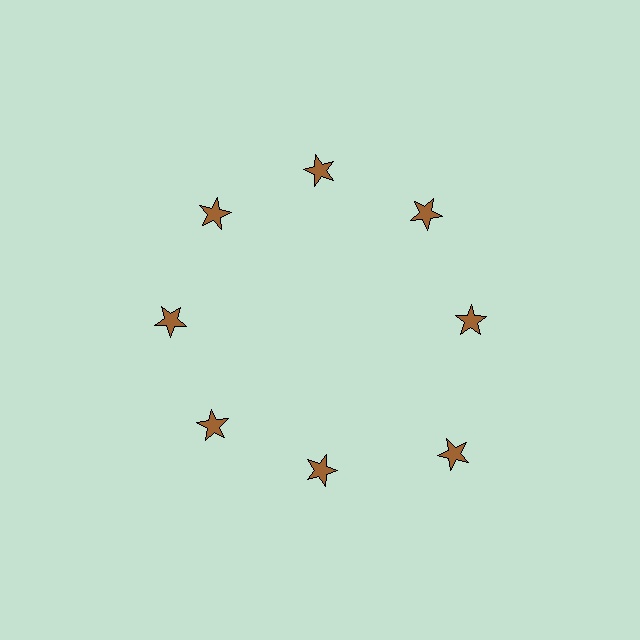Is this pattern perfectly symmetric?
No. The 8 brown stars are arranged in a ring, but one element near the 4 o'clock position is pushed outward from the center, breaking the 8-fold rotational symmetry.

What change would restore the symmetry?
The symmetry would be restored by moving it inward, back onto the ring so that all 8 stars sit at equal angles and equal distance from the center.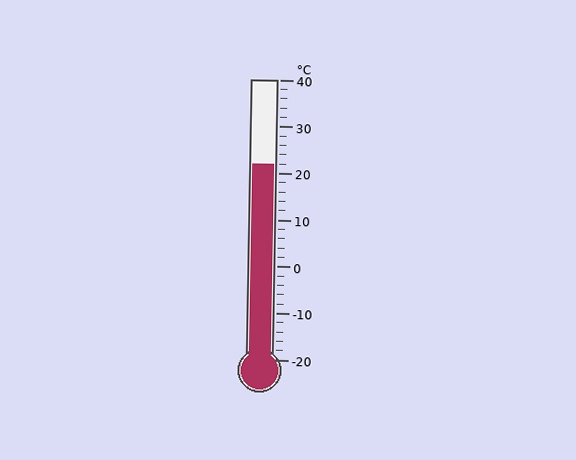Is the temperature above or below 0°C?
The temperature is above 0°C.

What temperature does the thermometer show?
The thermometer shows approximately 22°C.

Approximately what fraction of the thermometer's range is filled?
The thermometer is filled to approximately 70% of its range.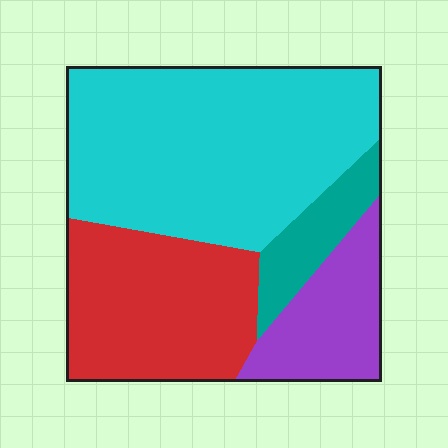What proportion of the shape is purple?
Purple covers about 15% of the shape.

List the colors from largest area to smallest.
From largest to smallest: cyan, red, purple, teal.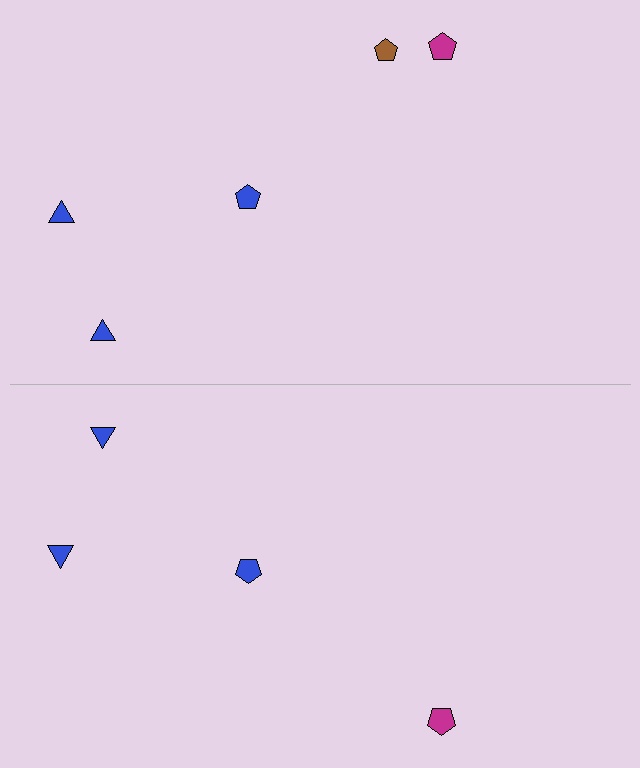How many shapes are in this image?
There are 9 shapes in this image.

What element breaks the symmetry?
A brown pentagon is missing from the bottom side.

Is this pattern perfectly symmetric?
No, the pattern is not perfectly symmetric. A brown pentagon is missing from the bottom side.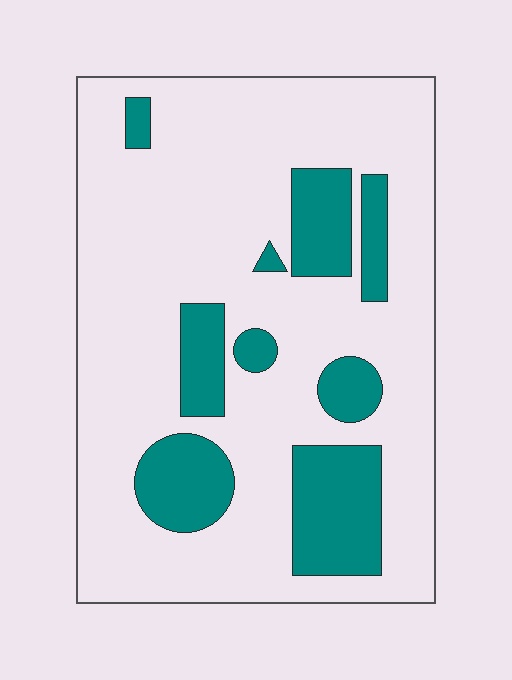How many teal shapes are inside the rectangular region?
9.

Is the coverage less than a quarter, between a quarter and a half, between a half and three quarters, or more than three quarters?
Less than a quarter.